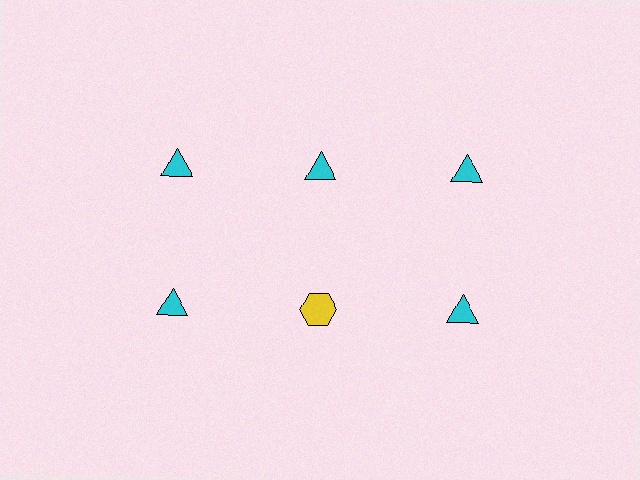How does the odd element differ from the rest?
It differs in both color (yellow instead of cyan) and shape (hexagon instead of triangle).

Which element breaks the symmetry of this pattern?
The yellow hexagon in the second row, second from left column breaks the symmetry. All other shapes are cyan triangles.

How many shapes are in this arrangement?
There are 6 shapes arranged in a grid pattern.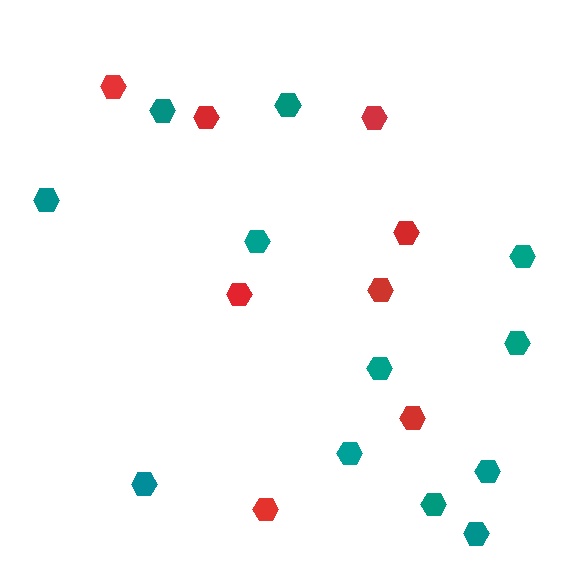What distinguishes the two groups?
There are 2 groups: one group of red hexagons (8) and one group of teal hexagons (12).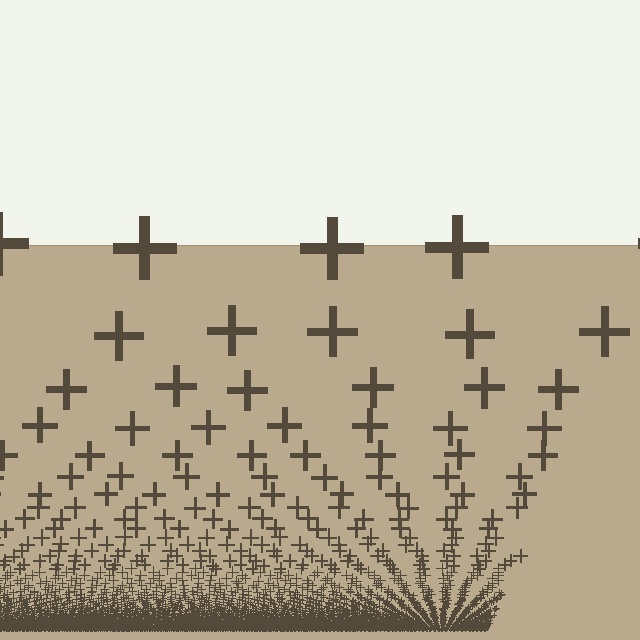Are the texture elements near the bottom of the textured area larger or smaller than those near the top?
Smaller. The gradient is inverted — elements near the bottom are smaller and denser.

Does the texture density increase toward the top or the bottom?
Density increases toward the bottom.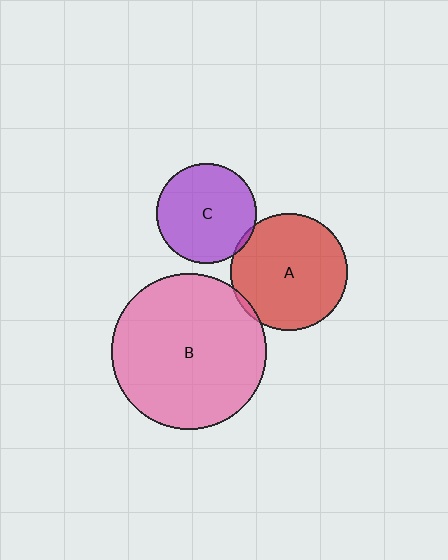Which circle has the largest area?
Circle B (pink).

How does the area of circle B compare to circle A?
Approximately 1.8 times.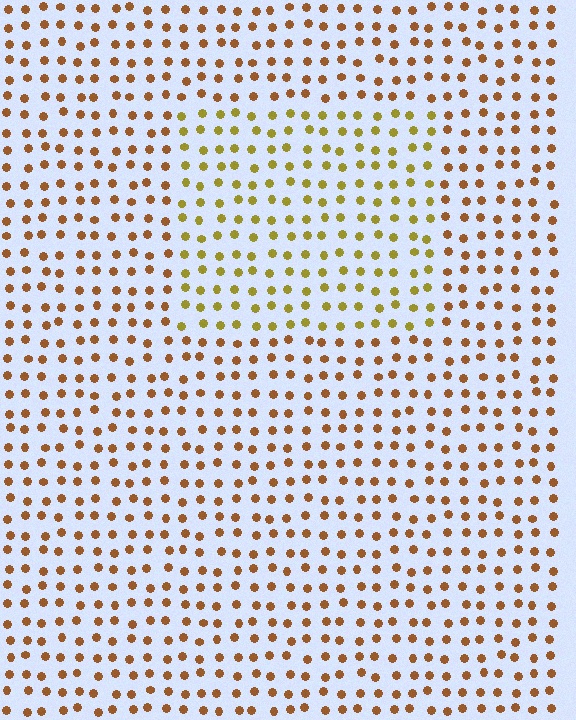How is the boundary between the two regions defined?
The boundary is defined purely by a slight shift in hue (about 31 degrees). Spacing, size, and orientation are identical on both sides.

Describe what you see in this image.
The image is filled with small brown elements in a uniform arrangement. A rectangle-shaped region is visible where the elements are tinted to a slightly different hue, forming a subtle color boundary.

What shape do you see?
I see a rectangle.